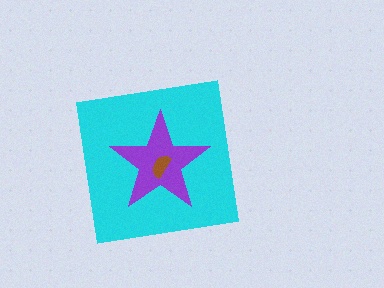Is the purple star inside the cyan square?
Yes.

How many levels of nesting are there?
3.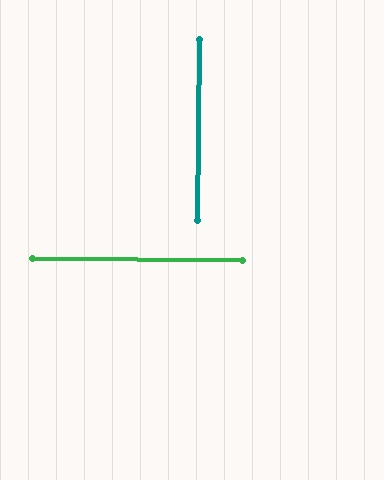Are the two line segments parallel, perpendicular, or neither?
Perpendicular — they meet at approximately 90°.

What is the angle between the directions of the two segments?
Approximately 90 degrees.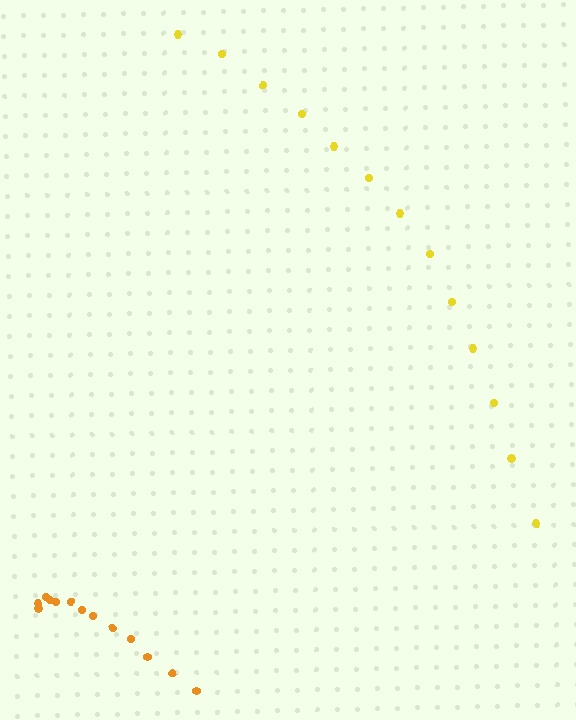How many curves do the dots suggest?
There are 2 distinct paths.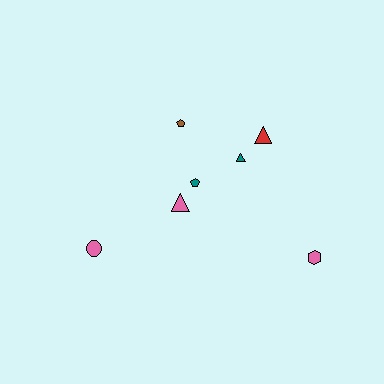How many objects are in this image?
There are 7 objects.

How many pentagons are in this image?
There are 2 pentagons.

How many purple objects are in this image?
There are no purple objects.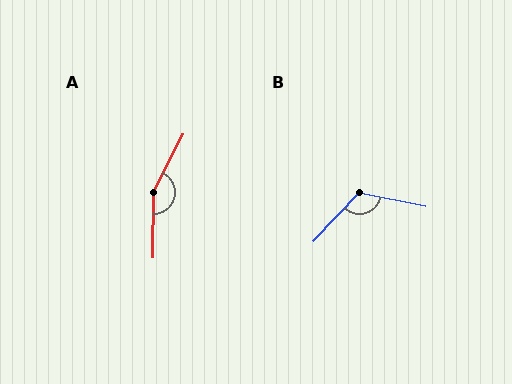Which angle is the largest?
A, at approximately 154 degrees.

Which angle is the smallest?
B, at approximately 122 degrees.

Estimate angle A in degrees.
Approximately 154 degrees.